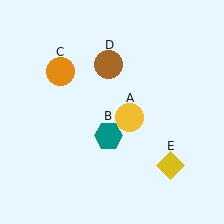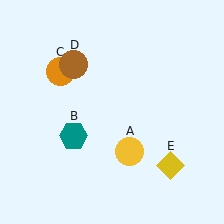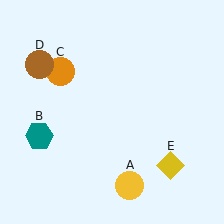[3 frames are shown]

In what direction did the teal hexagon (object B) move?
The teal hexagon (object B) moved left.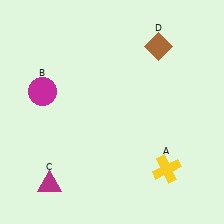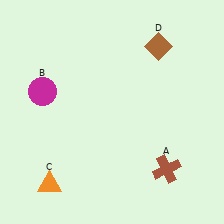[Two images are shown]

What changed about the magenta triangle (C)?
In Image 1, C is magenta. In Image 2, it changed to orange.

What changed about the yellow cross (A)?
In Image 1, A is yellow. In Image 2, it changed to brown.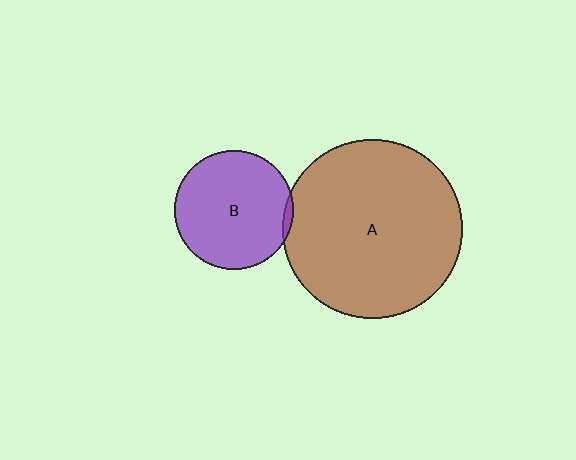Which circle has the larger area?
Circle A (brown).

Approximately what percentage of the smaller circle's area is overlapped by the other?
Approximately 5%.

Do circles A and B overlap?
Yes.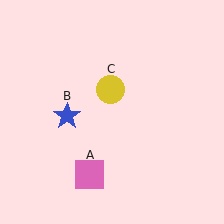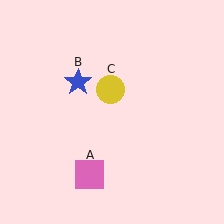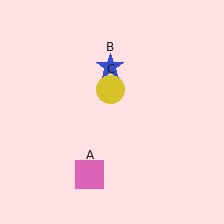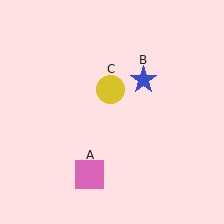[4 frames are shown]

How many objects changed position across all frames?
1 object changed position: blue star (object B).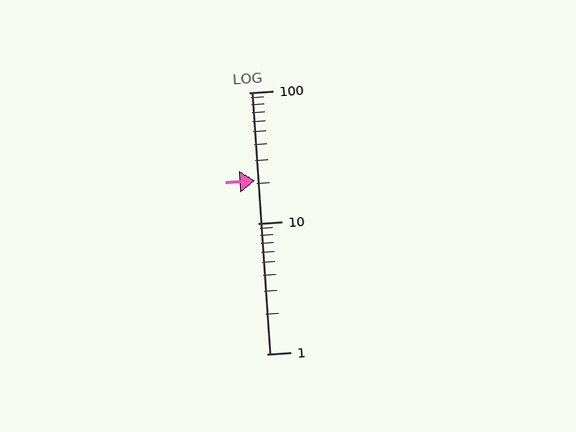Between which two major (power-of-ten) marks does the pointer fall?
The pointer is between 10 and 100.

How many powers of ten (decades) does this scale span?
The scale spans 2 decades, from 1 to 100.